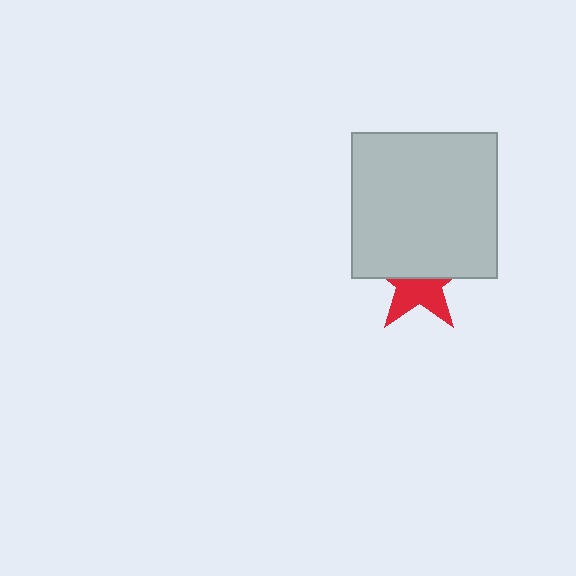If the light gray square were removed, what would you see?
You would see the complete red star.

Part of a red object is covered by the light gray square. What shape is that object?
It is a star.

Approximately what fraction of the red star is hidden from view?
Roughly 53% of the red star is hidden behind the light gray square.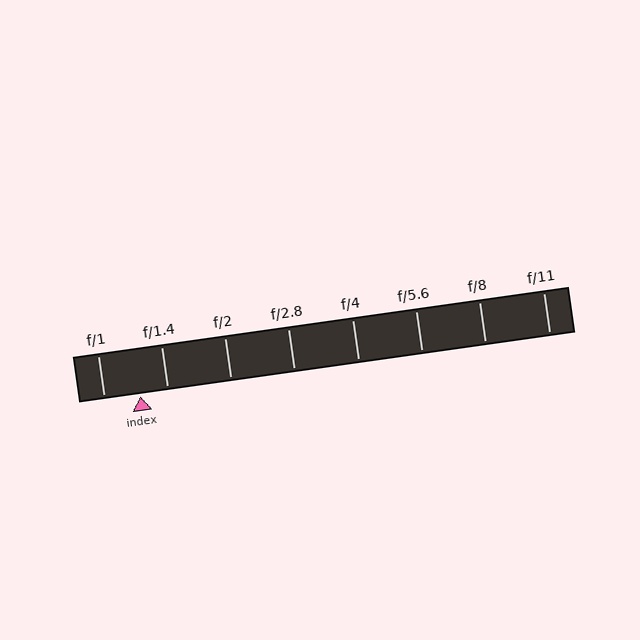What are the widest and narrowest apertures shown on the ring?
The widest aperture shown is f/1 and the narrowest is f/11.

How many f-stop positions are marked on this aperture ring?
There are 8 f-stop positions marked.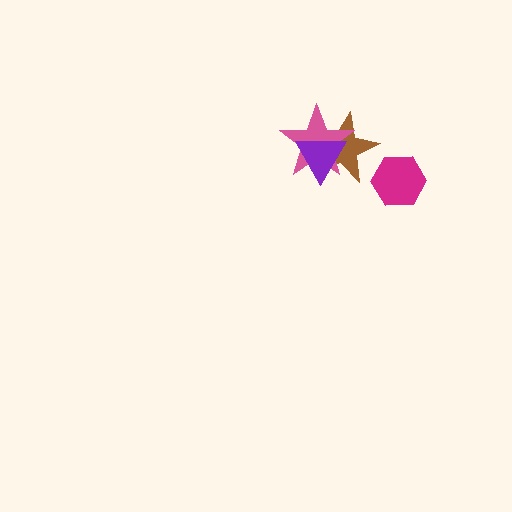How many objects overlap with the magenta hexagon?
0 objects overlap with the magenta hexagon.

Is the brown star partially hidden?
Yes, it is partially covered by another shape.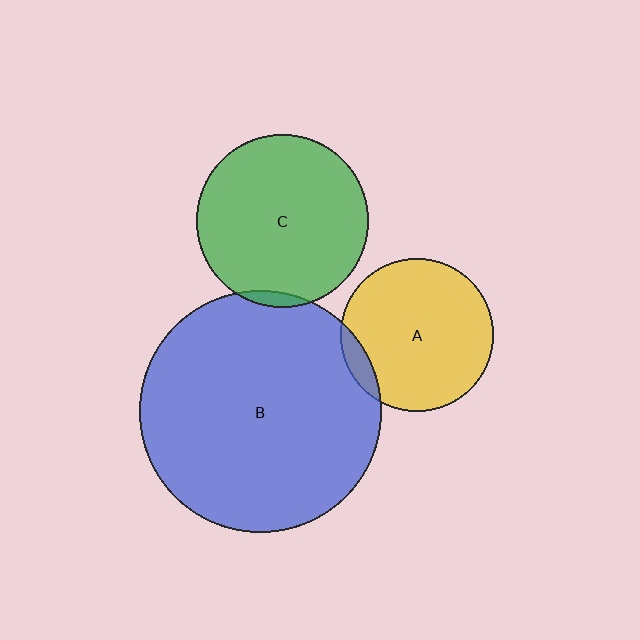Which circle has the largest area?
Circle B (blue).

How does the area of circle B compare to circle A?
Approximately 2.5 times.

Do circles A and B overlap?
Yes.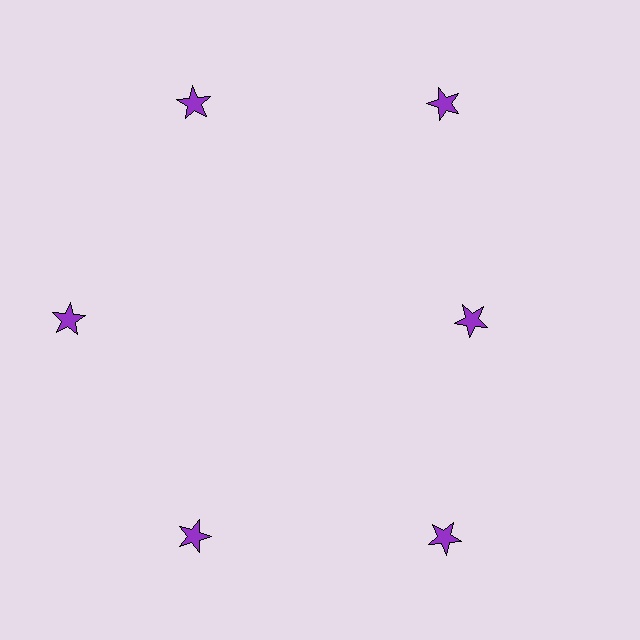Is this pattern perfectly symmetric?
No. The 6 purple stars are arranged in a ring, but one element near the 3 o'clock position is pulled inward toward the center, breaking the 6-fold rotational symmetry.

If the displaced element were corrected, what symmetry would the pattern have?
It would have 6-fold rotational symmetry — the pattern would map onto itself every 60 degrees.